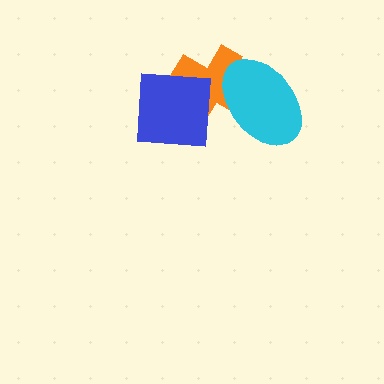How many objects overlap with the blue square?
1 object overlaps with the blue square.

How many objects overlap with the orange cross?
2 objects overlap with the orange cross.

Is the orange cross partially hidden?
Yes, it is partially covered by another shape.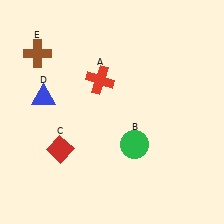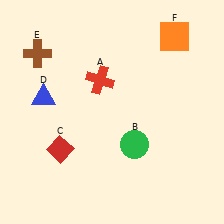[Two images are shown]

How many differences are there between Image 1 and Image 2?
There is 1 difference between the two images.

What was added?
An orange square (F) was added in Image 2.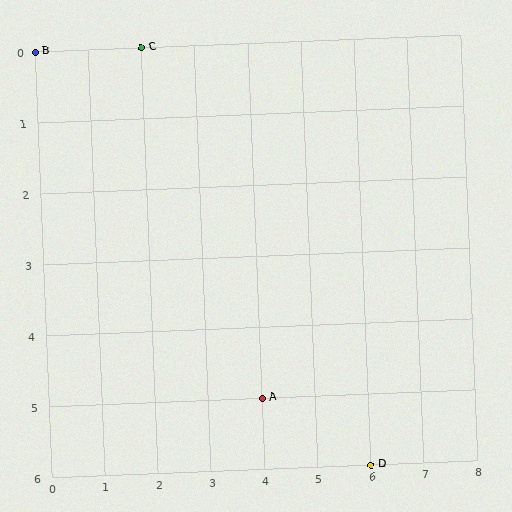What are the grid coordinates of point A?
Point A is at grid coordinates (4, 5).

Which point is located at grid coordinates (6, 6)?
Point D is at (6, 6).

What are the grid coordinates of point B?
Point B is at grid coordinates (0, 0).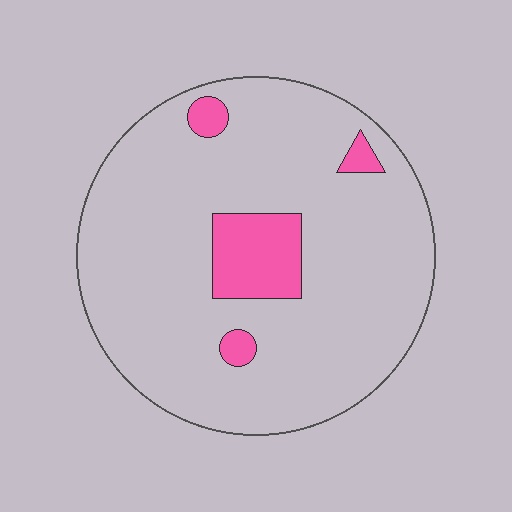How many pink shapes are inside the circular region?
4.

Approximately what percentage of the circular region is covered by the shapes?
Approximately 10%.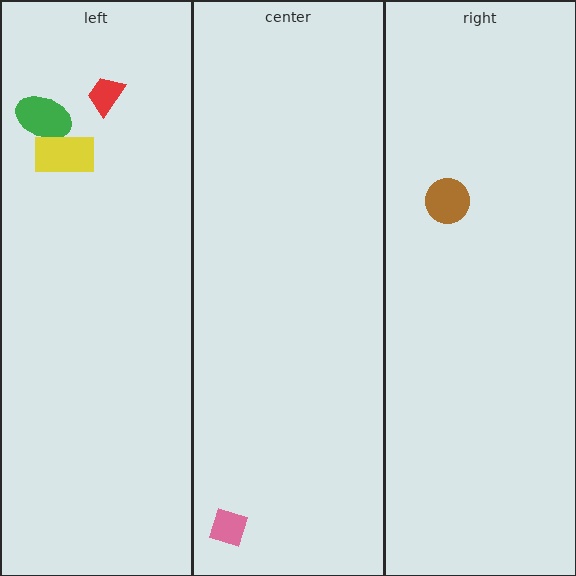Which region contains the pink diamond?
The center region.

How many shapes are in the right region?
1.